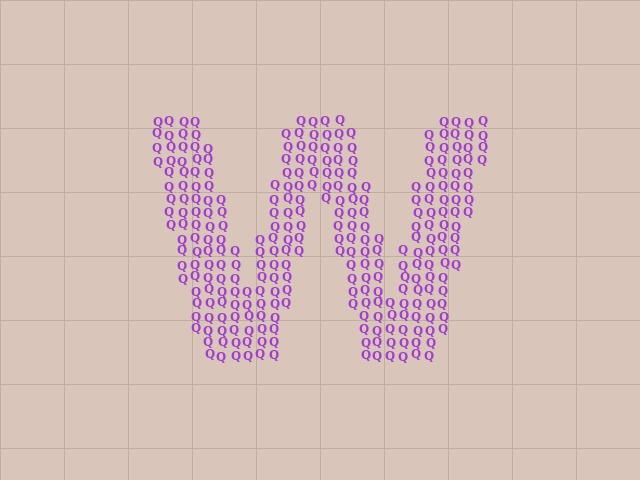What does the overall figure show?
The overall figure shows the letter W.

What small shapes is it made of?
It is made of small letter Q's.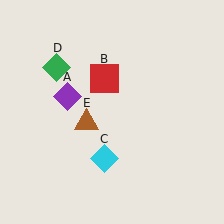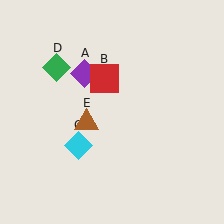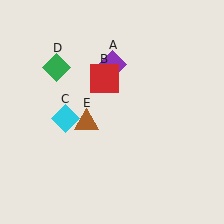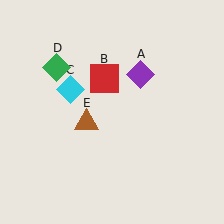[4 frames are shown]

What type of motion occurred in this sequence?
The purple diamond (object A), cyan diamond (object C) rotated clockwise around the center of the scene.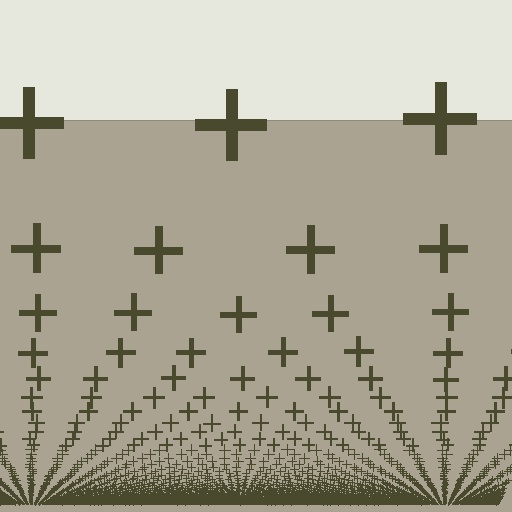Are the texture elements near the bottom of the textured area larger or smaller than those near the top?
Smaller. The gradient is inverted — elements near the bottom are smaller and denser.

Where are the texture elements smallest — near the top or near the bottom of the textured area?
Near the bottom.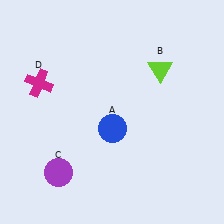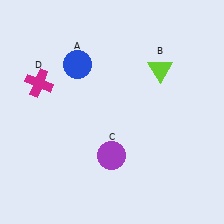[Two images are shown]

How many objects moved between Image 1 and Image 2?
2 objects moved between the two images.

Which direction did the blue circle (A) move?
The blue circle (A) moved up.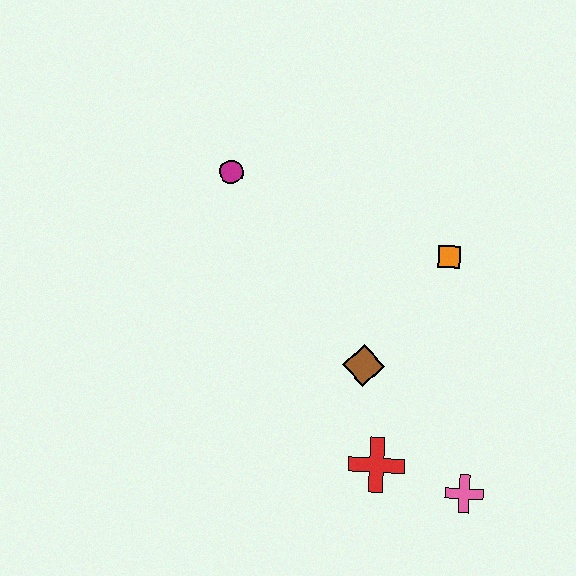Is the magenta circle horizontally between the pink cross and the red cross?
No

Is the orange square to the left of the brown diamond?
No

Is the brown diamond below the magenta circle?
Yes